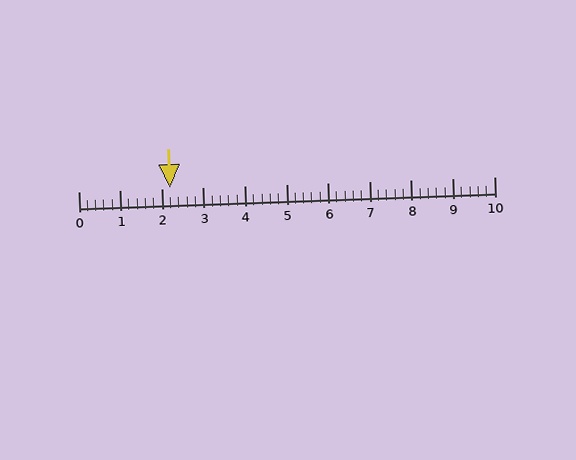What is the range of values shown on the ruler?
The ruler shows values from 0 to 10.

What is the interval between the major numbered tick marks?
The major tick marks are spaced 1 units apart.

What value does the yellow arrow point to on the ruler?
The yellow arrow points to approximately 2.2.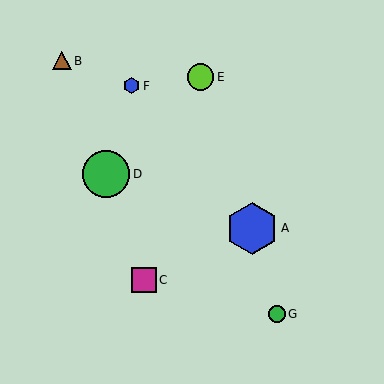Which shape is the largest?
The blue hexagon (labeled A) is the largest.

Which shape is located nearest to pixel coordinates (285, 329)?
The green circle (labeled G) at (277, 314) is nearest to that location.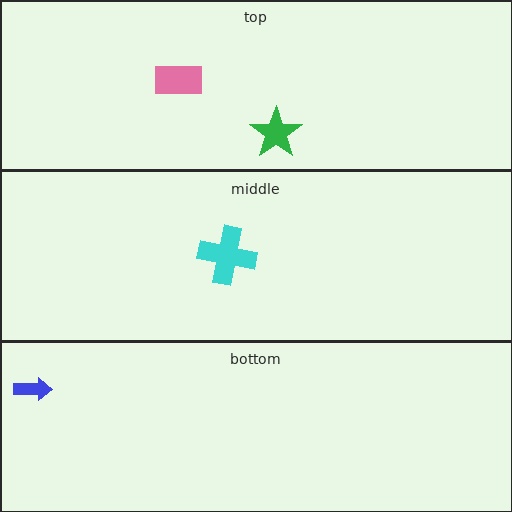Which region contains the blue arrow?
The bottom region.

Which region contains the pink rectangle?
The top region.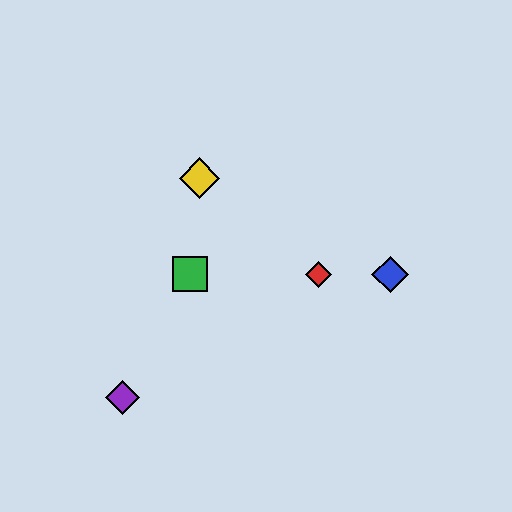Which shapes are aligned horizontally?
The red diamond, the blue diamond, the green square are aligned horizontally.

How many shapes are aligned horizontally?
3 shapes (the red diamond, the blue diamond, the green square) are aligned horizontally.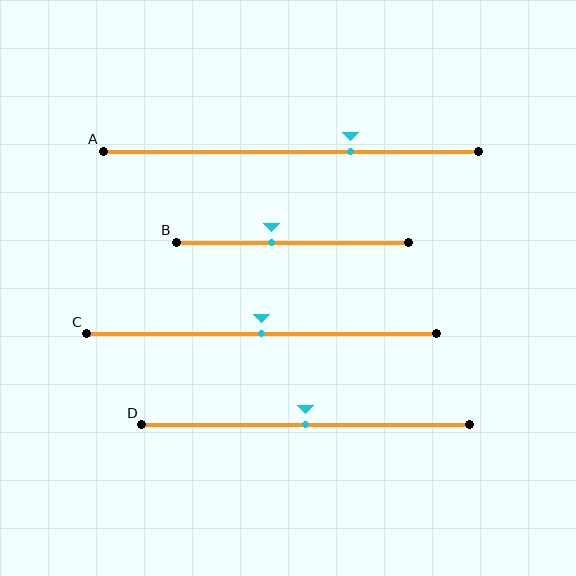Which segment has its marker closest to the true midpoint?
Segment C has its marker closest to the true midpoint.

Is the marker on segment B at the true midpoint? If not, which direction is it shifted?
No, the marker on segment B is shifted to the left by about 9% of the segment length.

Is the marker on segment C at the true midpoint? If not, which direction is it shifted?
Yes, the marker on segment C is at the true midpoint.